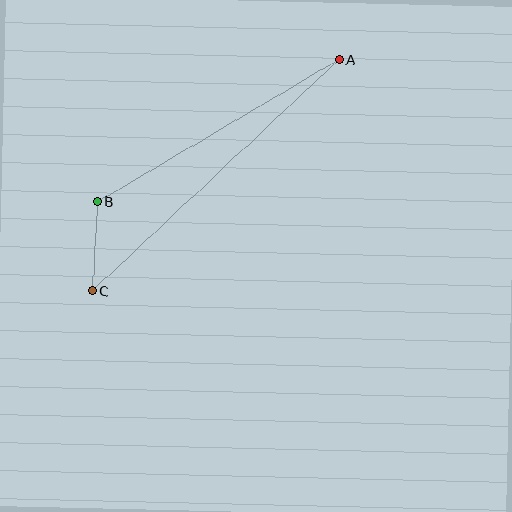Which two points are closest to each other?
Points B and C are closest to each other.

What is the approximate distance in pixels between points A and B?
The distance between A and B is approximately 280 pixels.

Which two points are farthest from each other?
Points A and C are farthest from each other.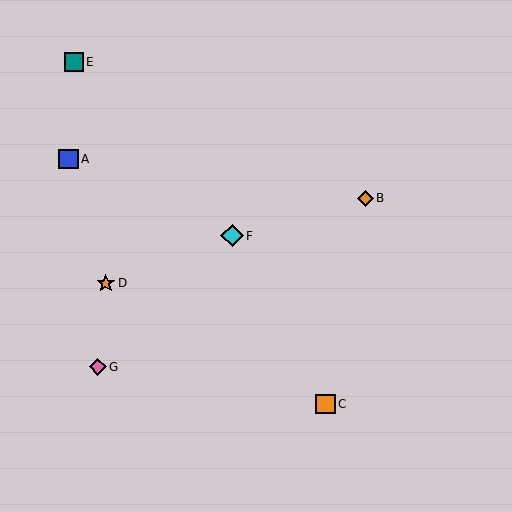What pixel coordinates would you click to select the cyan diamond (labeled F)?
Click at (232, 236) to select the cyan diamond F.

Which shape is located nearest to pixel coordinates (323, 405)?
The orange square (labeled C) at (326, 404) is nearest to that location.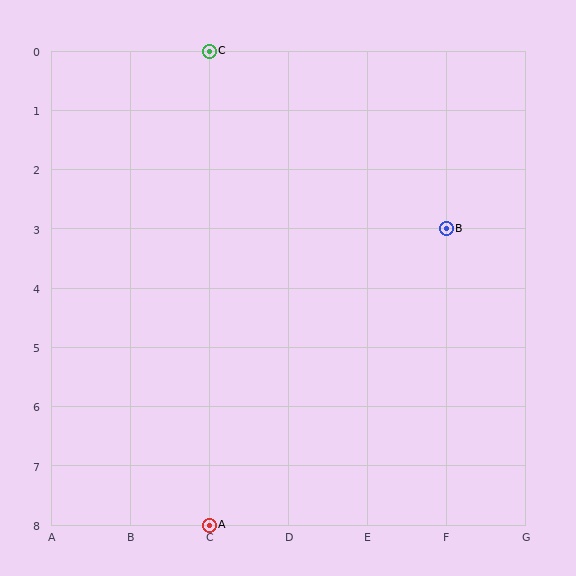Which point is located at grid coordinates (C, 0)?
Point C is at (C, 0).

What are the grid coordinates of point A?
Point A is at grid coordinates (C, 8).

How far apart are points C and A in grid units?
Points C and A are 8 rows apart.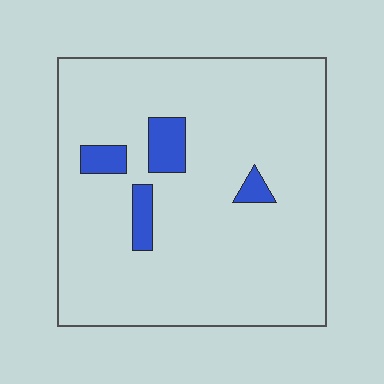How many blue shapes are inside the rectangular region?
4.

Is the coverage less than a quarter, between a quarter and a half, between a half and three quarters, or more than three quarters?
Less than a quarter.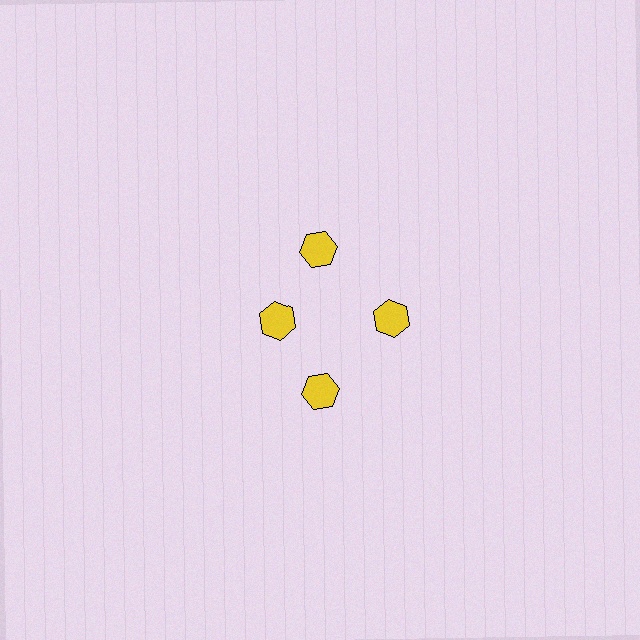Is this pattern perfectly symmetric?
No. The 4 yellow hexagons are arranged in a ring, but one element near the 9 o'clock position is pulled inward toward the center, breaking the 4-fold rotational symmetry.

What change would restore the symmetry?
The symmetry would be restored by moving it outward, back onto the ring so that all 4 hexagons sit at equal angles and equal distance from the center.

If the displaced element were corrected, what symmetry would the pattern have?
It would have 4-fold rotational symmetry — the pattern would map onto itself every 90 degrees.